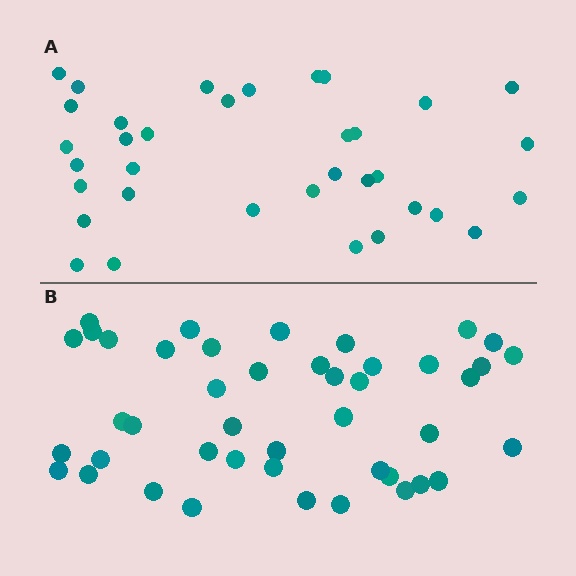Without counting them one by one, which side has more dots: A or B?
Region B (the bottom region) has more dots.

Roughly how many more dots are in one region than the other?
Region B has roughly 8 or so more dots than region A.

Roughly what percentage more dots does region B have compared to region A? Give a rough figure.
About 25% more.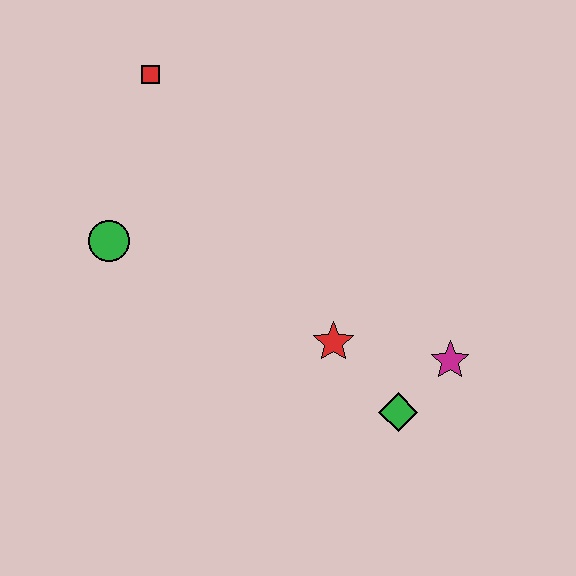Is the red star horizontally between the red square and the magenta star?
Yes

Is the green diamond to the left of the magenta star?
Yes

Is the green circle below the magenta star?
No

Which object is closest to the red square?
The green circle is closest to the red square.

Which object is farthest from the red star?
The red square is farthest from the red star.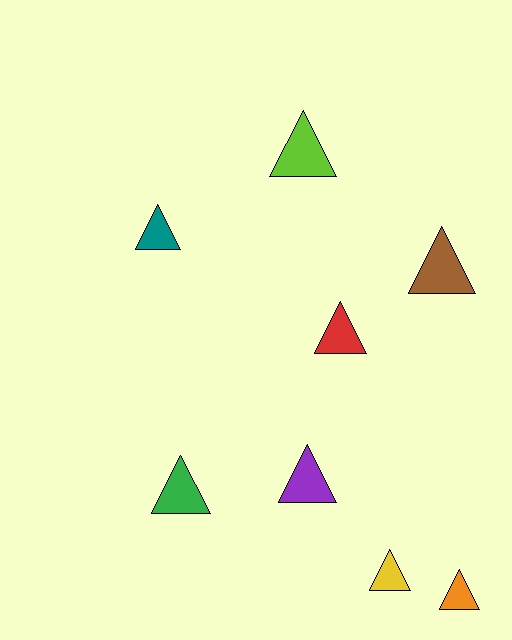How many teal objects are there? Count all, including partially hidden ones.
There is 1 teal object.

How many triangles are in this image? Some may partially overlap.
There are 8 triangles.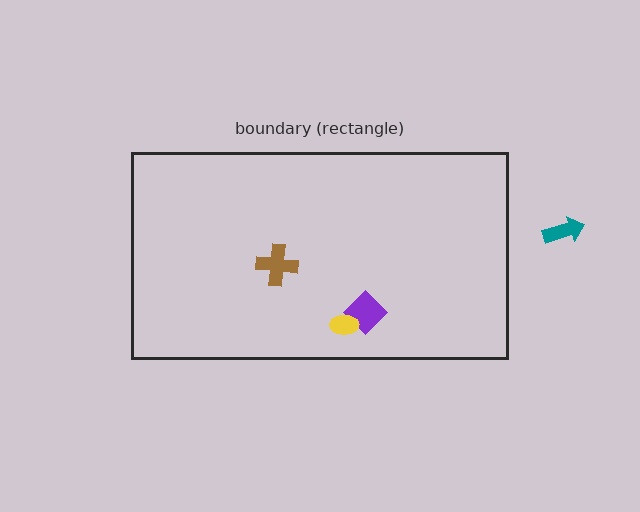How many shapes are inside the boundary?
3 inside, 1 outside.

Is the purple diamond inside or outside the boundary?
Inside.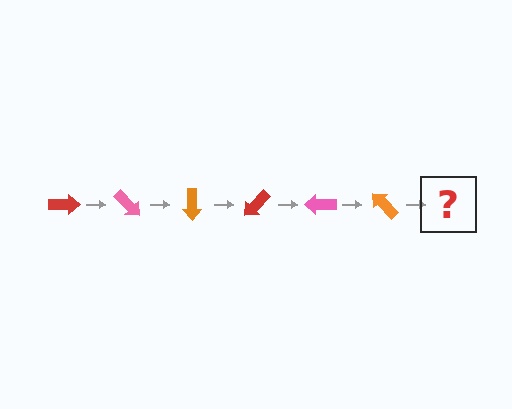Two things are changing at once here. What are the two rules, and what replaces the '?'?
The two rules are that it rotates 45 degrees each step and the color cycles through red, pink, and orange. The '?' should be a red arrow, rotated 270 degrees from the start.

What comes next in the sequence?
The next element should be a red arrow, rotated 270 degrees from the start.